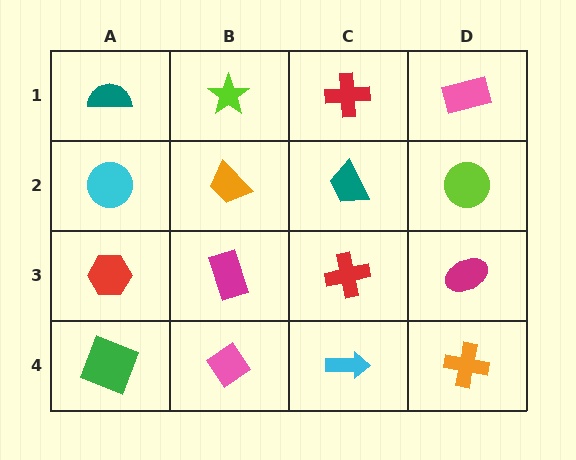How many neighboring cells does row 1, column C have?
3.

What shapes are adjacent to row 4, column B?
A magenta rectangle (row 3, column B), a green square (row 4, column A), a cyan arrow (row 4, column C).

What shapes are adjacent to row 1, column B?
An orange trapezoid (row 2, column B), a teal semicircle (row 1, column A), a red cross (row 1, column C).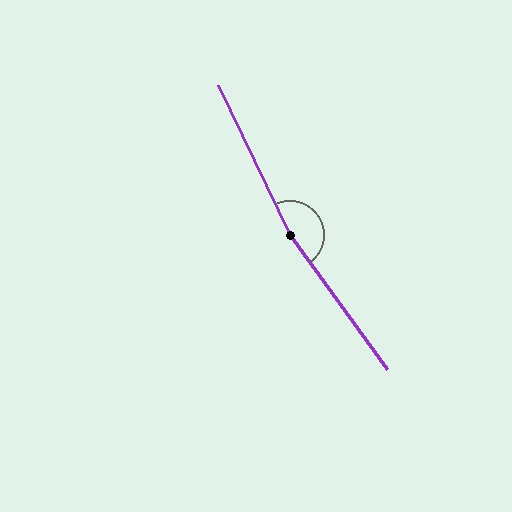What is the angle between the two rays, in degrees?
Approximately 170 degrees.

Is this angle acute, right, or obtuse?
It is obtuse.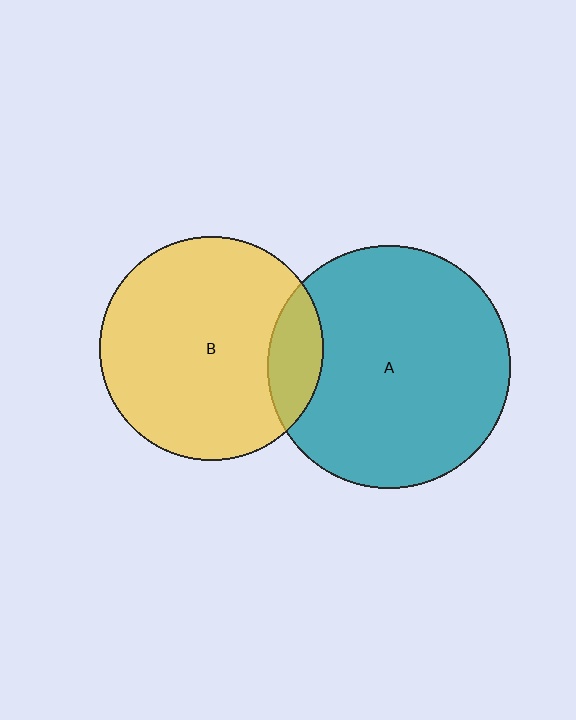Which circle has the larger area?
Circle A (teal).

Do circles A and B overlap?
Yes.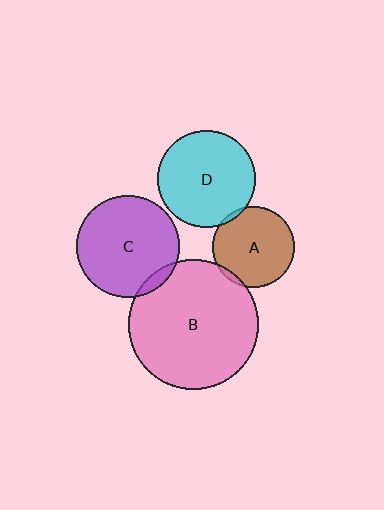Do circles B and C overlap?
Yes.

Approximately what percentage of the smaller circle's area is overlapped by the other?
Approximately 5%.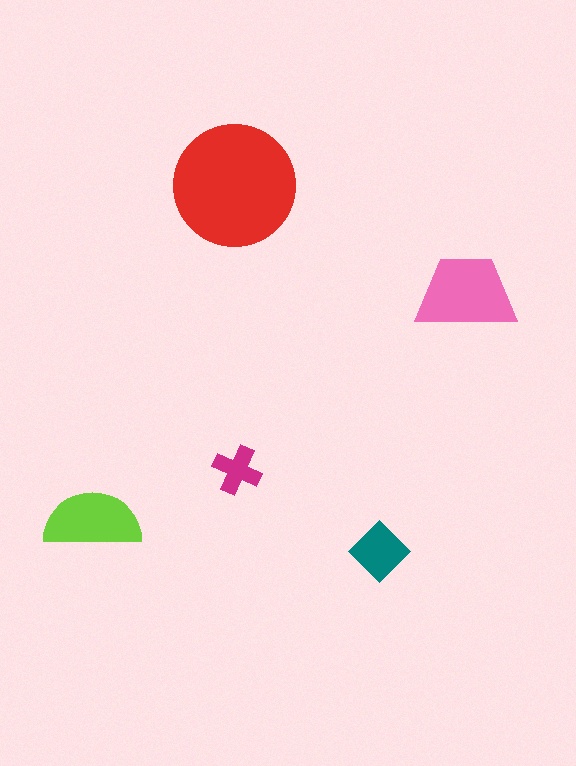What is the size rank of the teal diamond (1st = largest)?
4th.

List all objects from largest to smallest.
The red circle, the pink trapezoid, the lime semicircle, the teal diamond, the magenta cross.